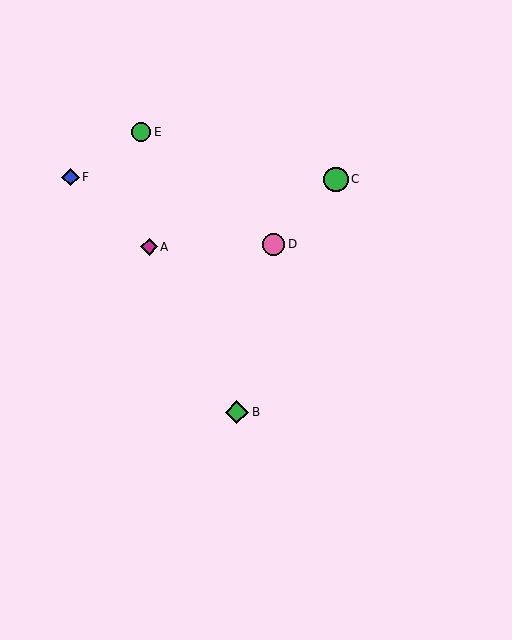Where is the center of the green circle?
The center of the green circle is at (336, 179).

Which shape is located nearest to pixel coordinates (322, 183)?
The green circle (labeled C) at (336, 179) is nearest to that location.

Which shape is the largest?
The green circle (labeled C) is the largest.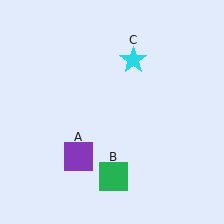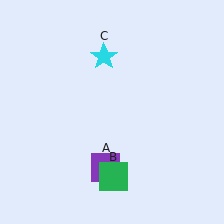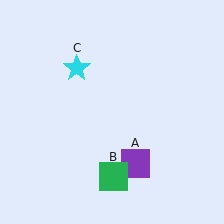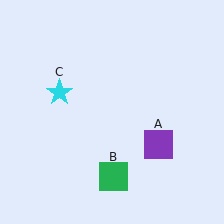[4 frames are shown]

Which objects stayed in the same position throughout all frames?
Green square (object B) remained stationary.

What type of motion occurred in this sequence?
The purple square (object A), cyan star (object C) rotated counterclockwise around the center of the scene.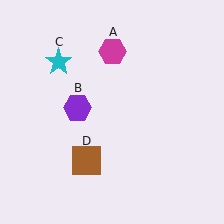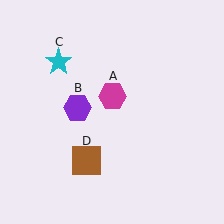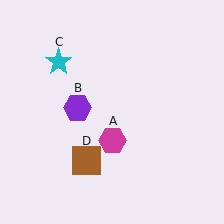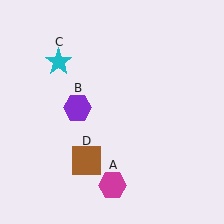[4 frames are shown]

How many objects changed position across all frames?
1 object changed position: magenta hexagon (object A).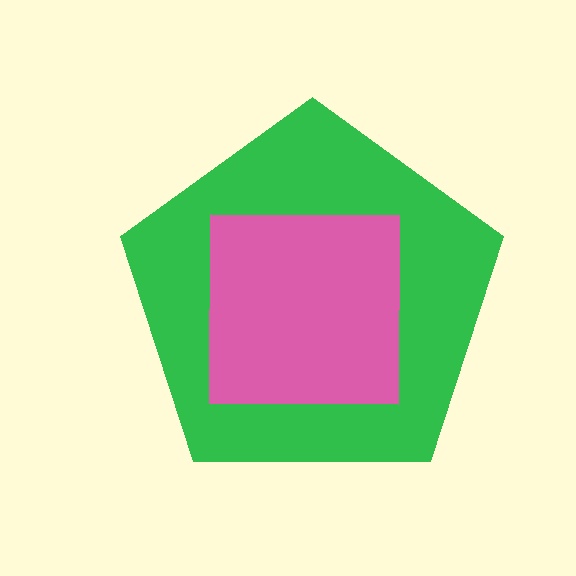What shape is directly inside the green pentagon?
The pink square.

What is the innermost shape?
The pink square.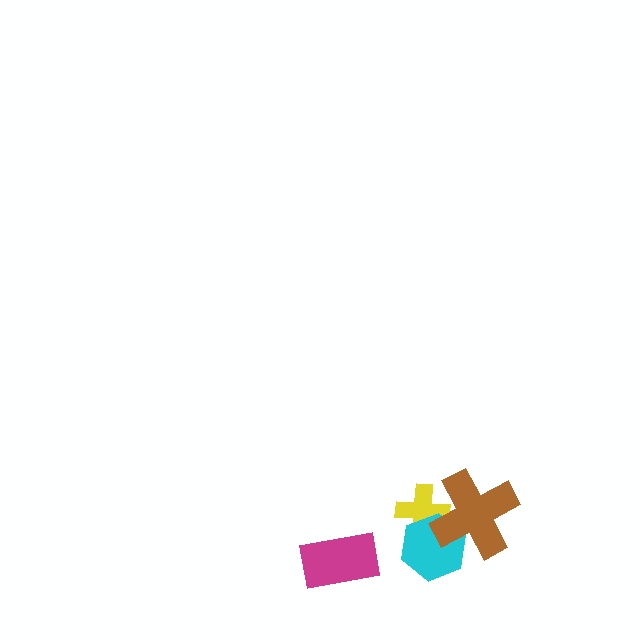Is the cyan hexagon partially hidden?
Yes, it is partially covered by another shape.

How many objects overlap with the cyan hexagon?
2 objects overlap with the cyan hexagon.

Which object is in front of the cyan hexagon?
The brown cross is in front of the cyan hexagon.